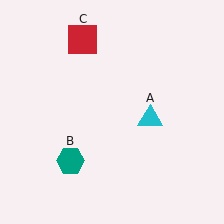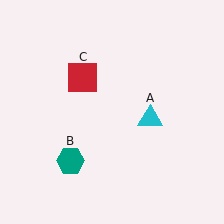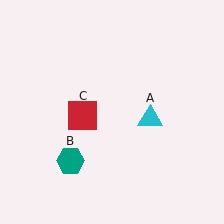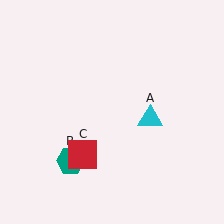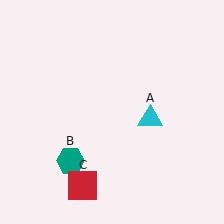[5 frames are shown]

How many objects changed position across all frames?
1 object changed position: red square (object C).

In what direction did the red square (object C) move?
The red square (object C) moved down.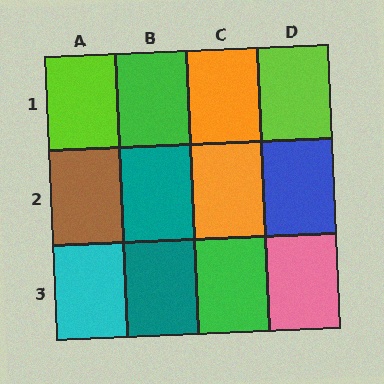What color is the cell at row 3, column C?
Green.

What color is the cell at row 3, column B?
Teal.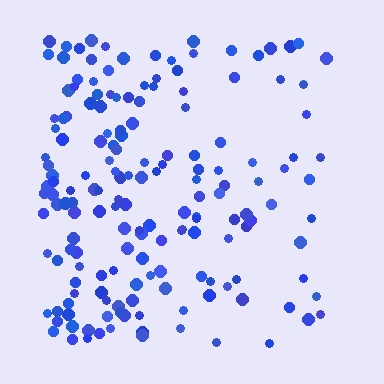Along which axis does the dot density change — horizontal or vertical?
Horizontal.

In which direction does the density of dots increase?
From right to left, with the left side densest.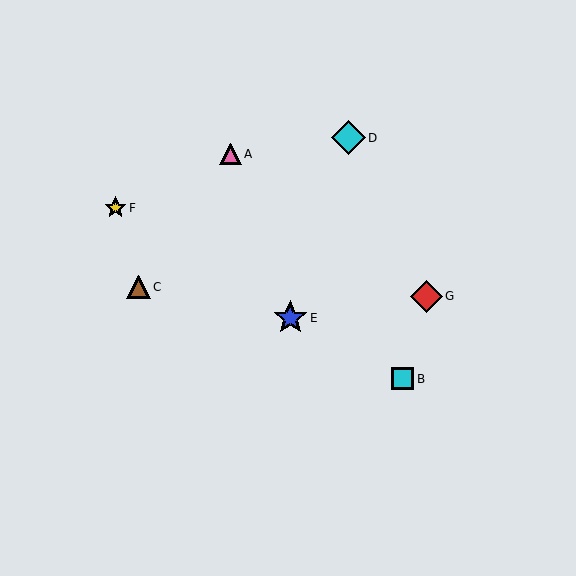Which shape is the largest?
The cyan diamond (labeled D) is the largest.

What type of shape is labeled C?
Shape C is a brown triangle.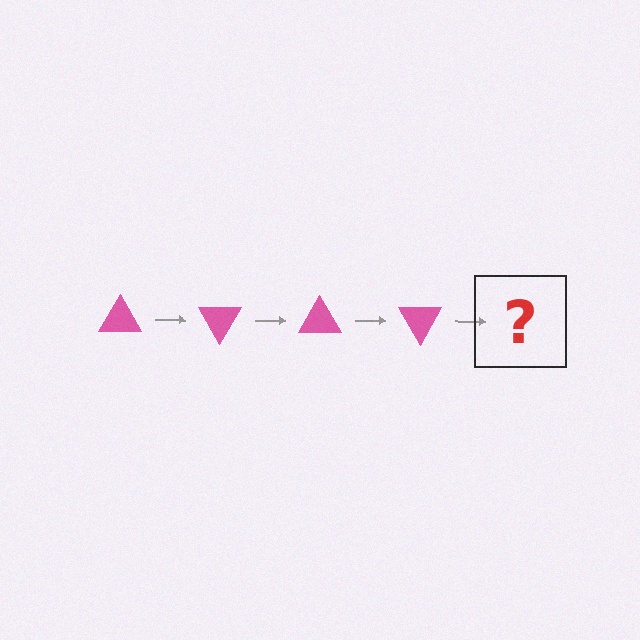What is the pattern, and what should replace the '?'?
The pattern is that the triangle rotates 60 degrees each step. The '?' should be a pink triangle rotated 240 degrees.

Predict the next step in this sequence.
The next step is a pink triangle rotated 240 degrees.